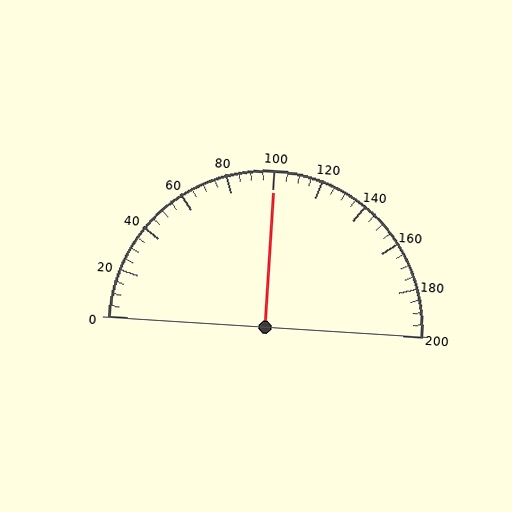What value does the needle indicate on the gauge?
The needle indicates approximately 100.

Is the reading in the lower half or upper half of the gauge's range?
The reading is in the upper half of the range (0 to 200).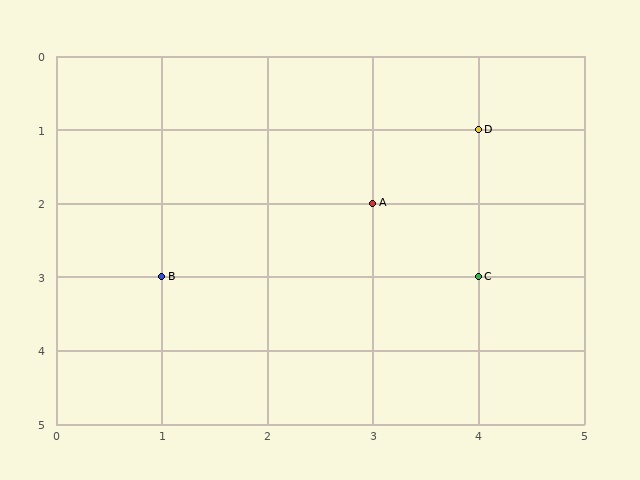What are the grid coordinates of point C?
Point C is at grid coordinates (4, 3).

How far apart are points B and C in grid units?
Points B and C are 3 columns apart.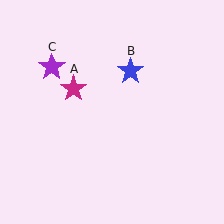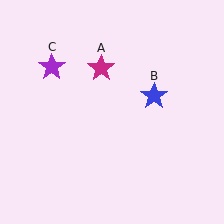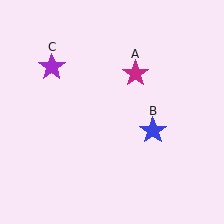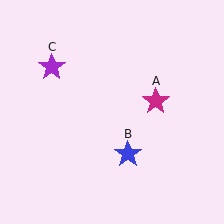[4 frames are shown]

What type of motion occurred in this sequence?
The magenta star (object A), blue star (object B) rotated clockwise around the center of the scene.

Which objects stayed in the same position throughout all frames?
Purple star (object C) remained stationary.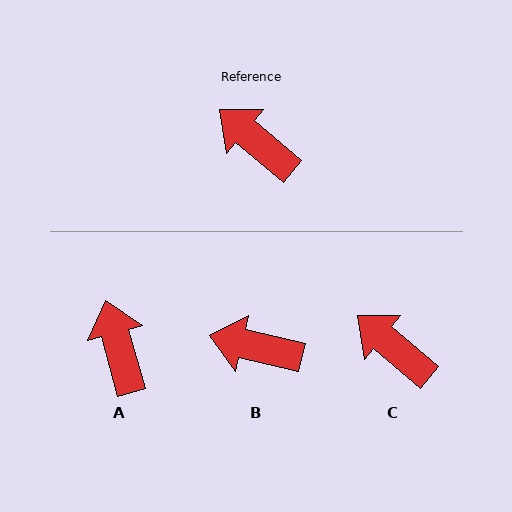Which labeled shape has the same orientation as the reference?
C.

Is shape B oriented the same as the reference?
No, it is off by about 27 degrees.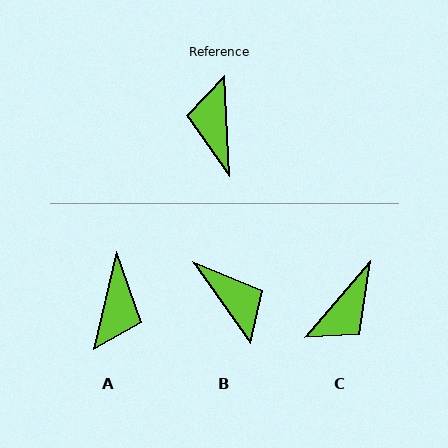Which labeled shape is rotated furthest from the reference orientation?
A, about 164 degrees away.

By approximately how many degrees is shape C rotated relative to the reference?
Approximately 136 degrees counter-clockwise.